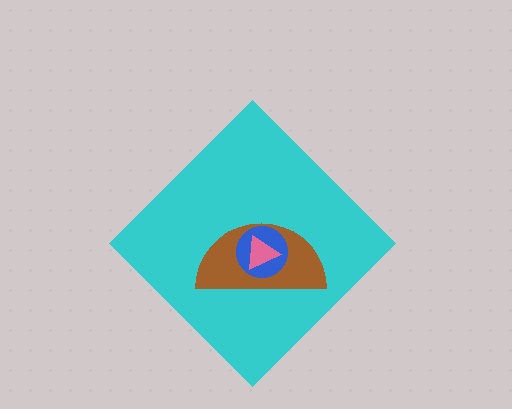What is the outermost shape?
The cyan diamond.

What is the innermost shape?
The pink triangle.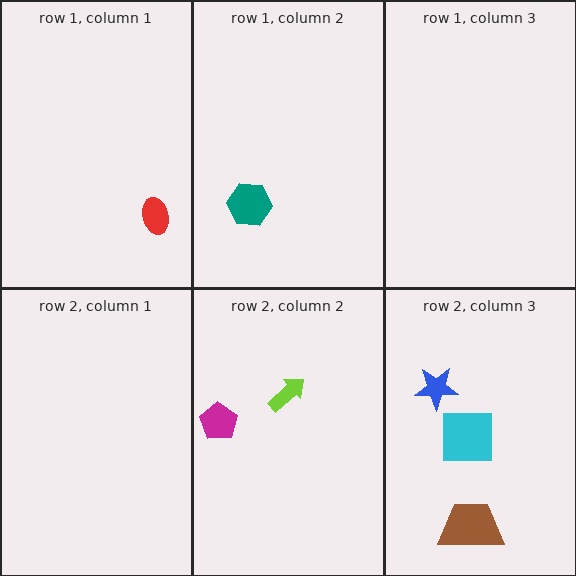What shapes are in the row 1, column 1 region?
The red ellipse.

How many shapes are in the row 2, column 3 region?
3.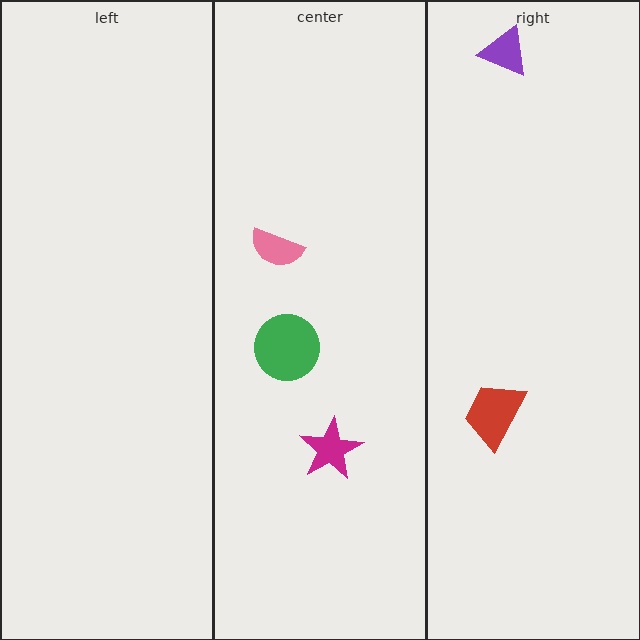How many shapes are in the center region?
3.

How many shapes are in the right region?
2.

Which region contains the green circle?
The center region.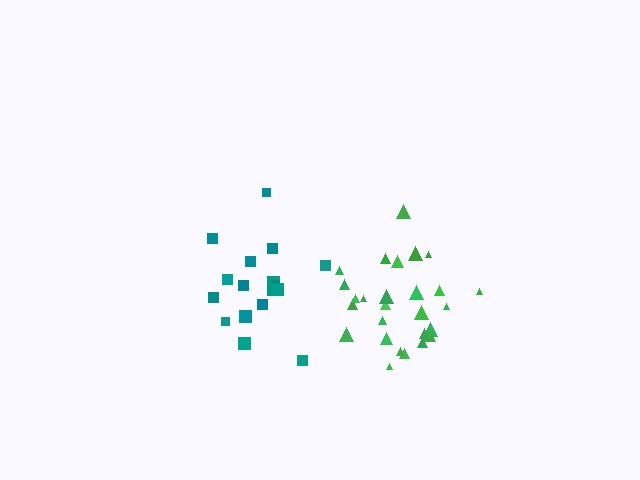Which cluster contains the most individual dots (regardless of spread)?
Green (27).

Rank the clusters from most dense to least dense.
green, teal.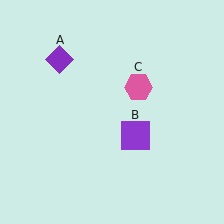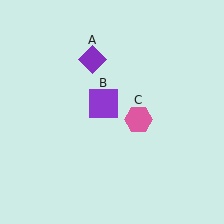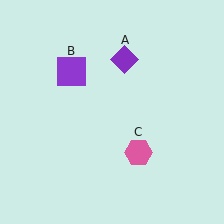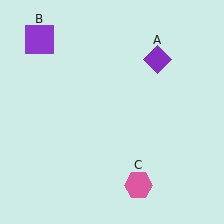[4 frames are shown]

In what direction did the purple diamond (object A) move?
The purple diamond (object A) moved right.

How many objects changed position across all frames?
3 objects changed position: purple diamond (object A), purple square (object B), pink hexagon (object C).